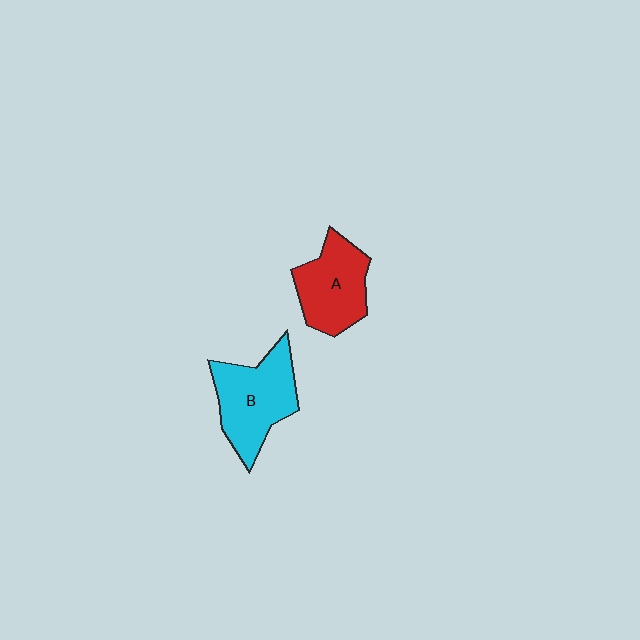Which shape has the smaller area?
Shape A (red).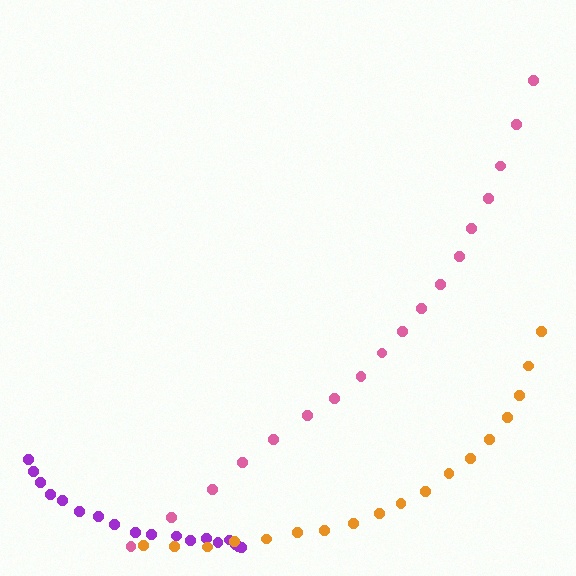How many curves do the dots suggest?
There are 3 distinct paths.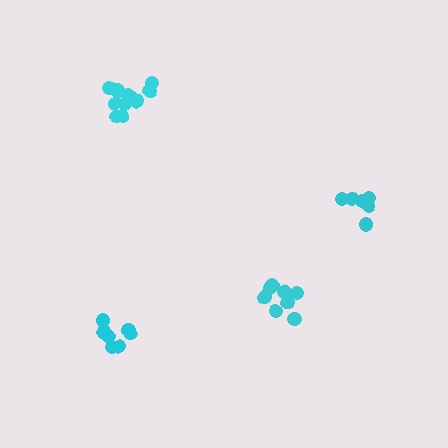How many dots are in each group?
Group 1: 8 dots, Group 2: 9 dots, Group 3: 11 dots, Group 4: 6 dots (34 total).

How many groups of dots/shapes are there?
There are 4 groups.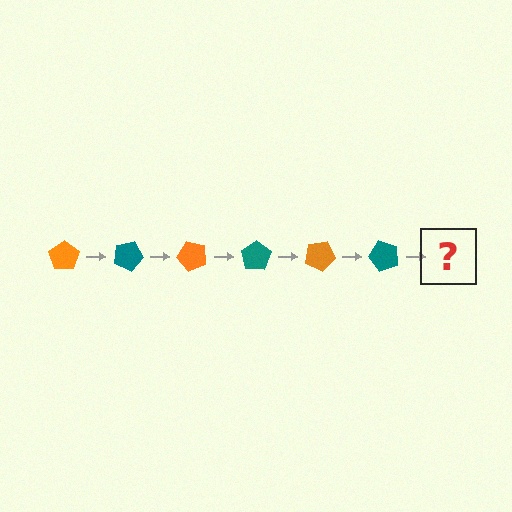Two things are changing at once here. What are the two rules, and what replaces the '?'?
The two rules are that it rotates 25 degrees each step and the color cycles through orange and teal. The '?' should be an orange pentagon, rotated 150 degrees from the start.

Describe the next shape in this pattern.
It should be an orange pentagon, rotated 150 degrees from the start.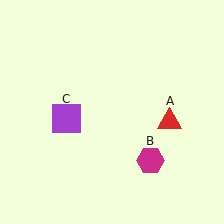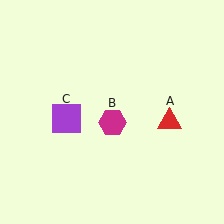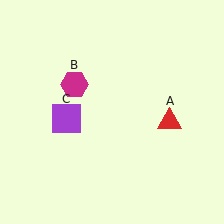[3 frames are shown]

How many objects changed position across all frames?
1 object changed position: magenta hexagon (object B).